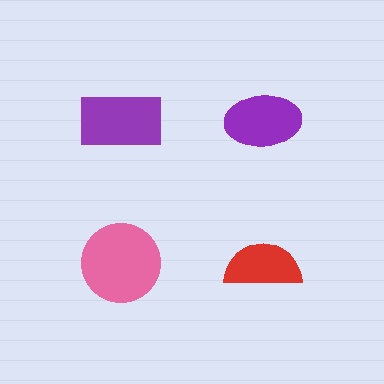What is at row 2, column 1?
A pink circle.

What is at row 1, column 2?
A purple ellipse.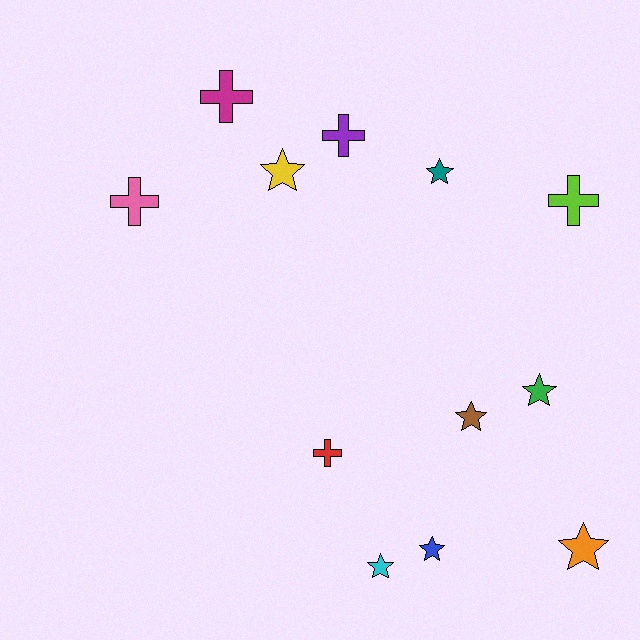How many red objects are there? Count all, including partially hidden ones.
There is 1 red object.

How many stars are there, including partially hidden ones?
There are 7 stars.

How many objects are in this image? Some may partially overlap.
There are 12 objects.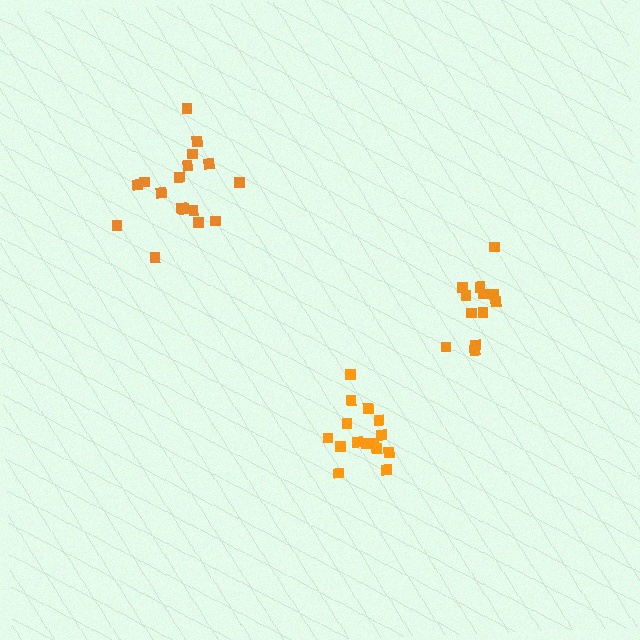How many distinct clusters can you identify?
There are 3 distinct clusters.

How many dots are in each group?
Group 1: 15 dots, Group 2: 17 dots, Group 3: 12 dots (44 total).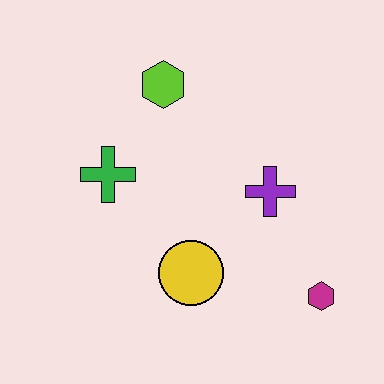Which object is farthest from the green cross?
The magenta hexagon is farthest from the green cross.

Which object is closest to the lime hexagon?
The green cross is closest to the lime hexagon.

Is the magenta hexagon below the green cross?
Yes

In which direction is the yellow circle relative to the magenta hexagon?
The yellow circle is to the left of the magenta hexagon.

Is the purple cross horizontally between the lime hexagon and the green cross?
No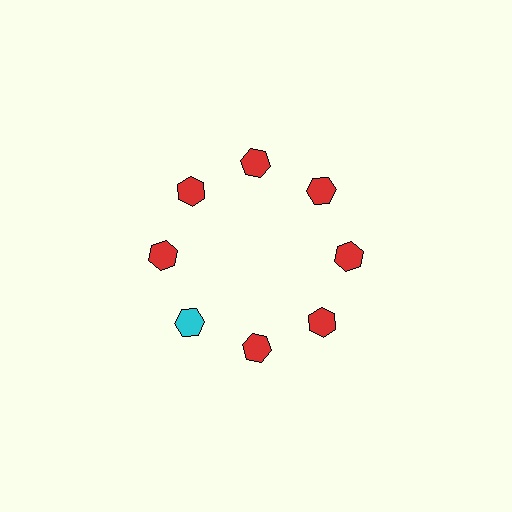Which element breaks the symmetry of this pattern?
The cyan hexagon at roughly the 8 o'clock position breaks the symmetry. All other shapes are red hexagons.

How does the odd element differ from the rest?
It has a different color: cyan instead of red.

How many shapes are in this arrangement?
There are 8 shapes arranged in a ring pattern.